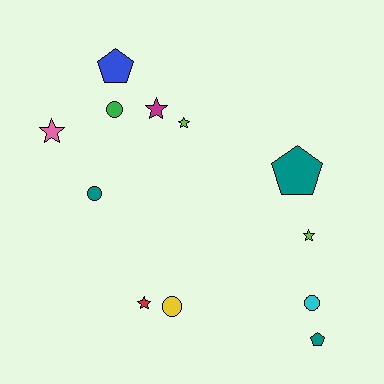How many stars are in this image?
There are 5 stars.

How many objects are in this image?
There are 12 objects.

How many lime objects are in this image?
There are 2 lime objects.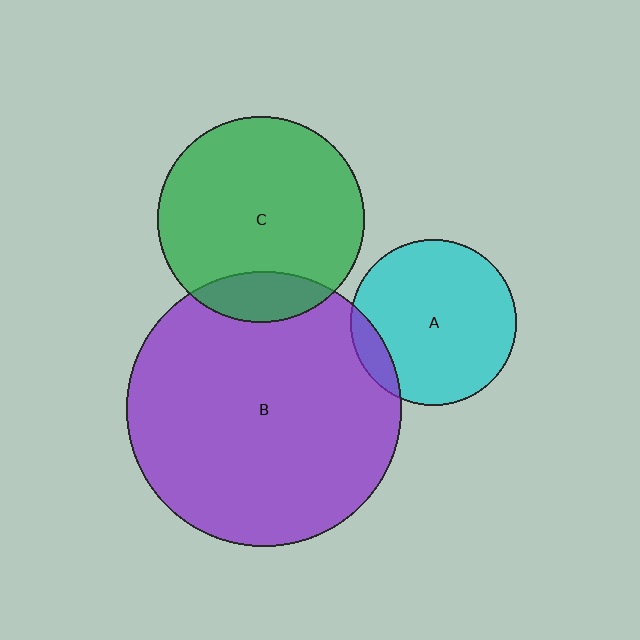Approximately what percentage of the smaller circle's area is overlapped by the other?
Approximately 10%.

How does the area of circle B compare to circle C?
Approximately 1.8 times.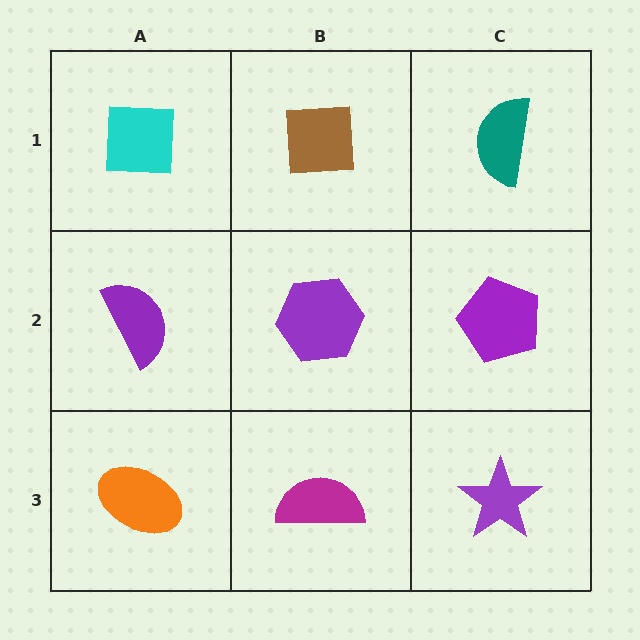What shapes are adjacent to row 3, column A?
A purple semicircle (row 2, column A), a magenta semicircle (row 3, column B).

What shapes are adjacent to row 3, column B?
A purple hexagon (row 2, column B), an orange ellipse (row 3, column A), a purple star (row 3, column C).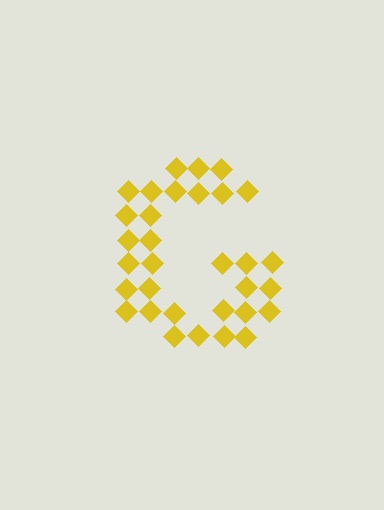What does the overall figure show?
The overall figure shows the letter G.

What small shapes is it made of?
It is made of small diamonds.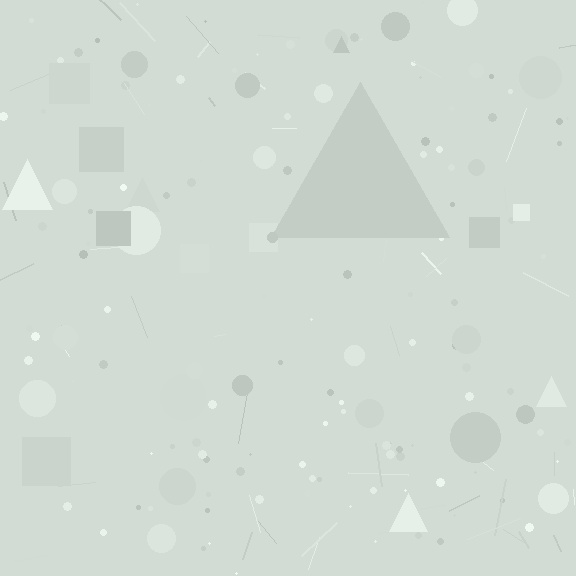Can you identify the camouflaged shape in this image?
The camouflaged shape is a triangle.